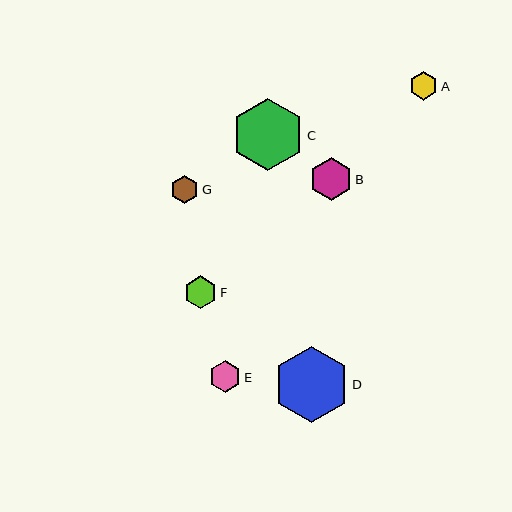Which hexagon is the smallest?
Hexagon A is the smallest with a size of approximately 29 pixels.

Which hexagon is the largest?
Hexagon D is the largest with a size of approximately 76 pixels.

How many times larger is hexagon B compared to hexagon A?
Hexagon B is approximately 1.5 times the size of hexagon A.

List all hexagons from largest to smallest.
From largest to smallest: D, C, B, F, E, G, A.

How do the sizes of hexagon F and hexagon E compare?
Hexagon F and hexagon E are approximately the same size.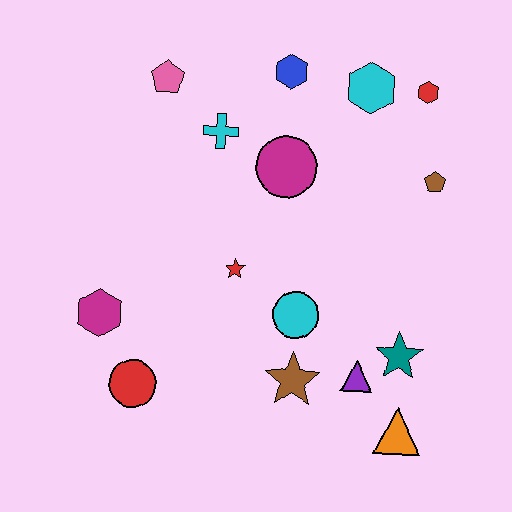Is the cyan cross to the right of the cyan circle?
No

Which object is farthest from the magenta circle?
The orange triangle is farthest from the magenta circle.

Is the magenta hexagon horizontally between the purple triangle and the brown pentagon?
No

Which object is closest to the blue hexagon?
The cyan hexagon is closest to the blue hexagon.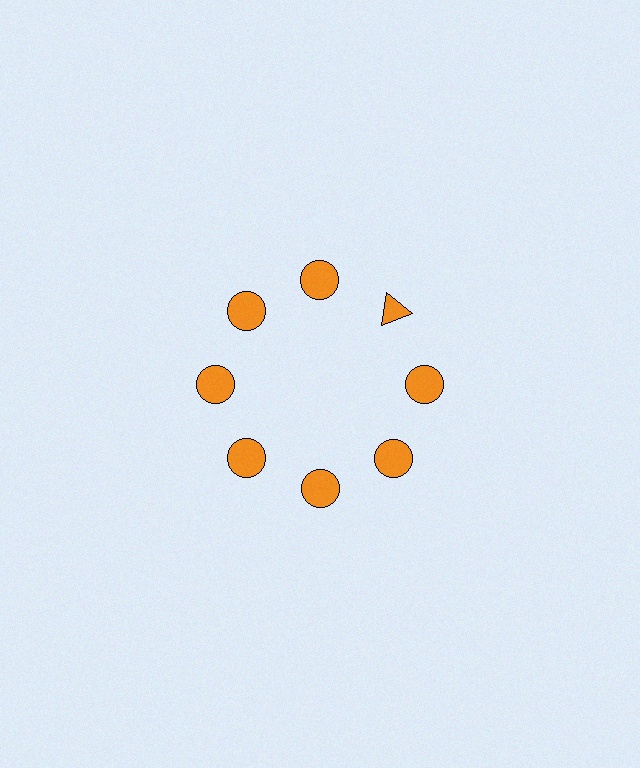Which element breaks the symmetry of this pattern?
The orange triangle at roughly the 2 o'clock position breaks the symmetry. All other shapes are orange circles.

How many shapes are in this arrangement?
There are 8 shapes arranged in a ring pattern.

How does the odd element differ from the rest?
It has a different shape: triangle instead of circle.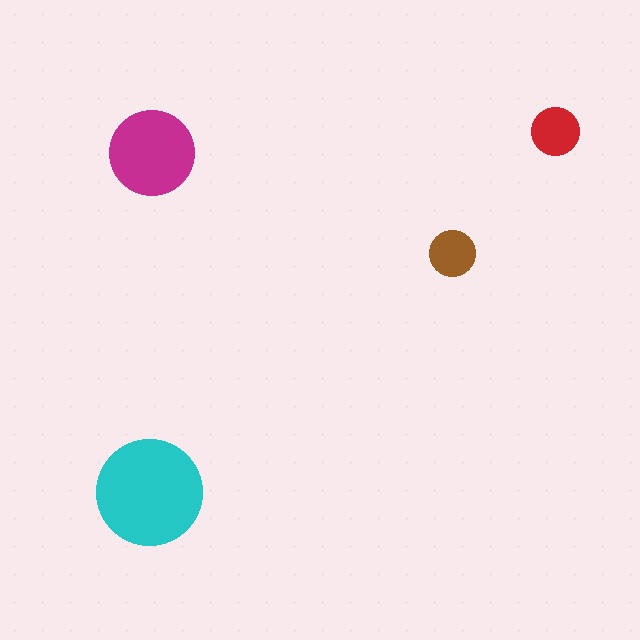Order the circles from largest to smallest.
the cyan one, the magenta one, the red one, the brown one.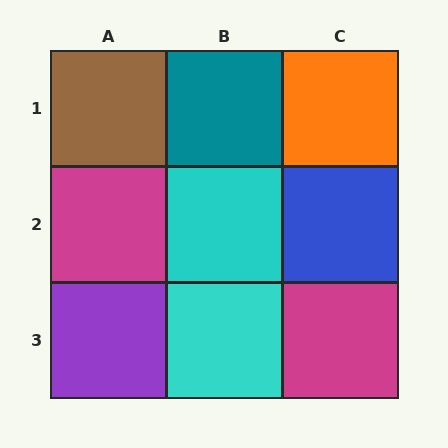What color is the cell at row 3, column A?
Purple.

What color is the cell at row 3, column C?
Magenta.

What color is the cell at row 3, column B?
Cyan.